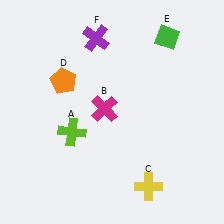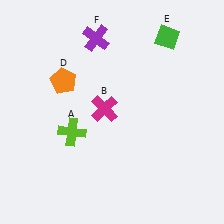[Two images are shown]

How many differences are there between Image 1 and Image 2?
There is 1 difference between the two images.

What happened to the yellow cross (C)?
The yellow cross (C) was removed in Image 2. It was in the bottom-right area of Image 1.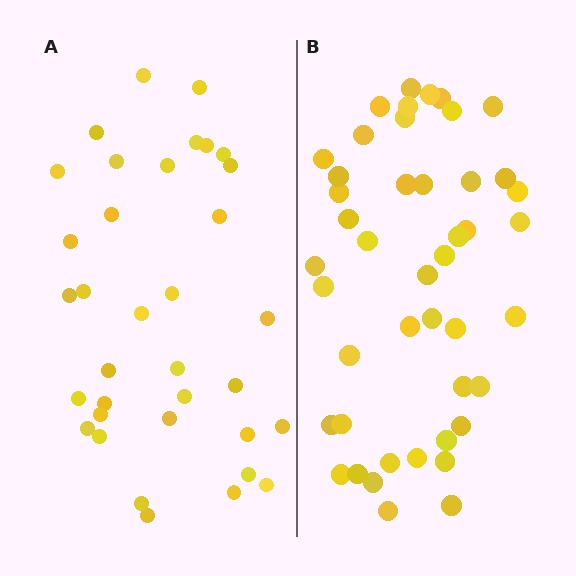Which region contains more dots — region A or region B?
Region B (the right region) has more dots.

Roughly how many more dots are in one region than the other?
Region B has roughly 10 or so more dots than region A.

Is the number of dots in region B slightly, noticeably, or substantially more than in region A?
Region B has noticeably more, but not dramatically so. The ratio is roughly 1.3 to 1.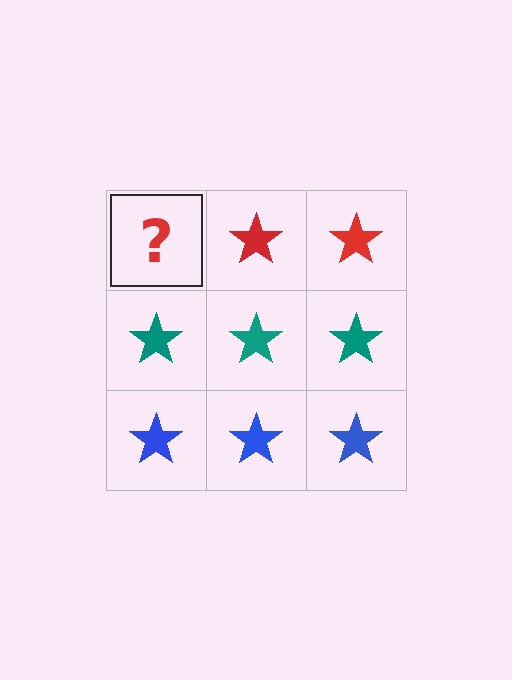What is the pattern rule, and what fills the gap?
The rule is that each row has a consistent color. The gap should be filled with a red star.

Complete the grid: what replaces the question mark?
The question mark should be replaced with a red star.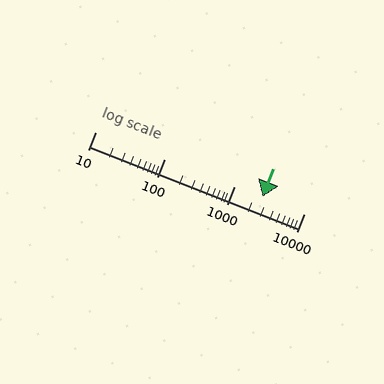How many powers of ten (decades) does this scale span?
The scale spans 3 decades, from 10 to 10000.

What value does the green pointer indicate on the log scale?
The pointer indicates approximately 2500.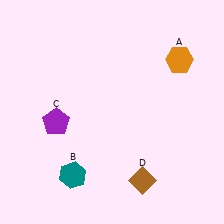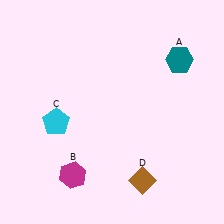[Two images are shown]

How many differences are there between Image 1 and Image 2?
There are 3 differences between the two images.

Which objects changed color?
A changed from orange to teal. B changed from teal to magenta. C changed from purple to cyan.